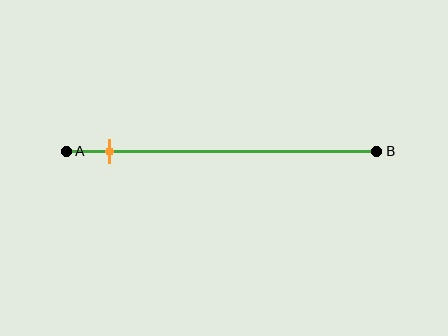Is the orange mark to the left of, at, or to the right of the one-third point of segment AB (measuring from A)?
The orange mark is to the left of the one-third point of segment AB.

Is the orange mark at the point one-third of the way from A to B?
No, the mark is at about 15% from A, not at the 33% one-third point.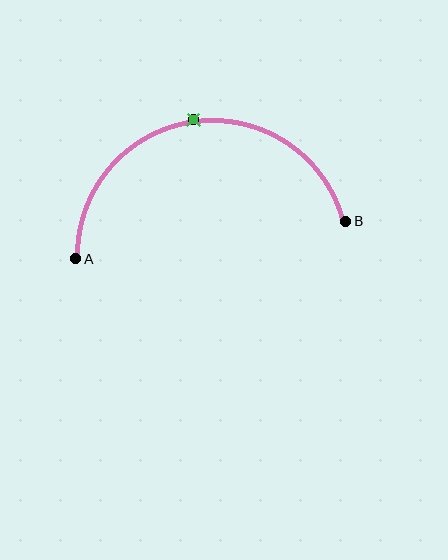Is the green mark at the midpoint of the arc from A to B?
Yes. The green mark lies on the arc at equal arc-length from both A and B — it is the arc midpoint.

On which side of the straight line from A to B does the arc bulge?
The arc bulges above the straight line connecting A and B.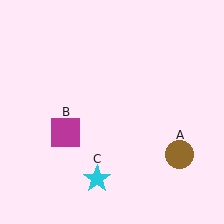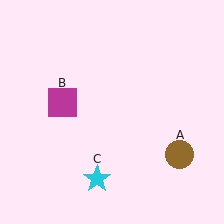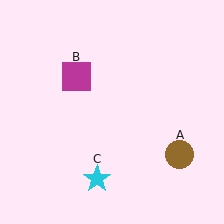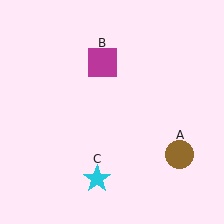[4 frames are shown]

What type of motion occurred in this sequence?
The magenta square (object B) rotated clockwise around the center of the scene.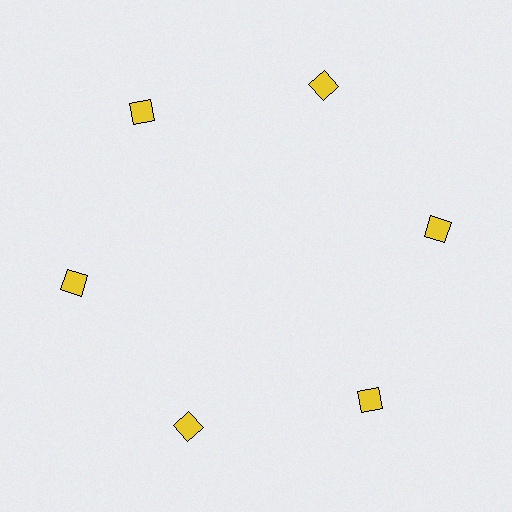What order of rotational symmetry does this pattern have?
This pattern has 6-fold rotational symmetry.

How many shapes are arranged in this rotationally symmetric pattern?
There are 6 shapes, arranged in 6 groups of 1.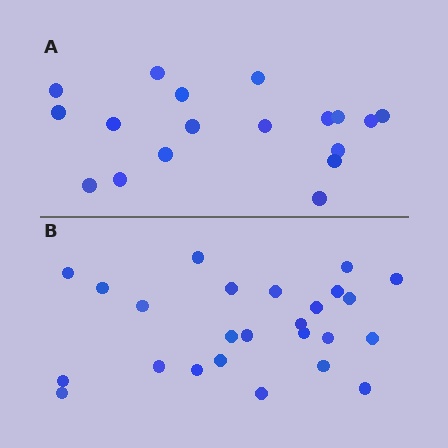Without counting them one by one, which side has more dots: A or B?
Region B (the bottom region) has more dots.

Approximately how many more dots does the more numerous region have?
Region B has roughly 8 or so more dots than region A.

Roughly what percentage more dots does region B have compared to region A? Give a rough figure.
About 40% more.